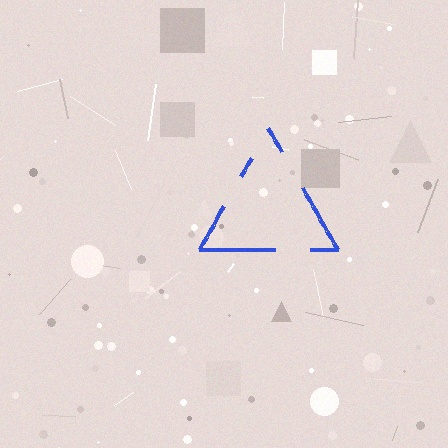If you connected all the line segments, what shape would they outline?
They would outline a triangle.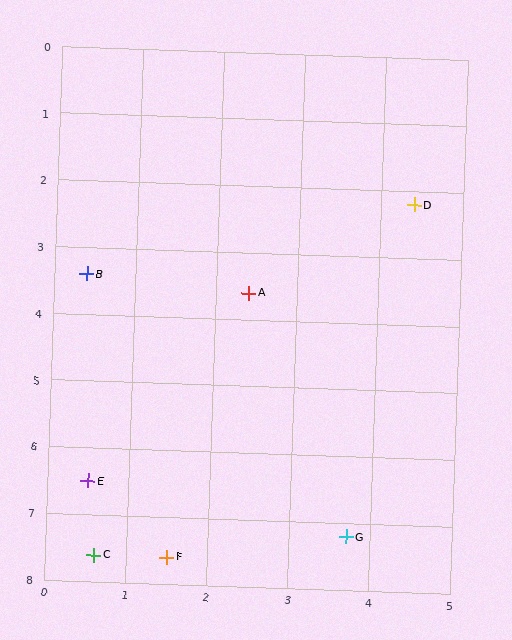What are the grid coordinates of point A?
Point A is at approximately (2.4, 3.6).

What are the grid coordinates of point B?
Point B is at approximately (0.4, 3.4).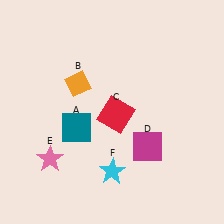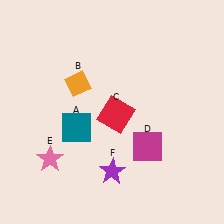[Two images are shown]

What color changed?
The star (F) changed from cyan in Image 1 to purple in Image 2.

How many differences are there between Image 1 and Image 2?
There is 1 difference between the two images.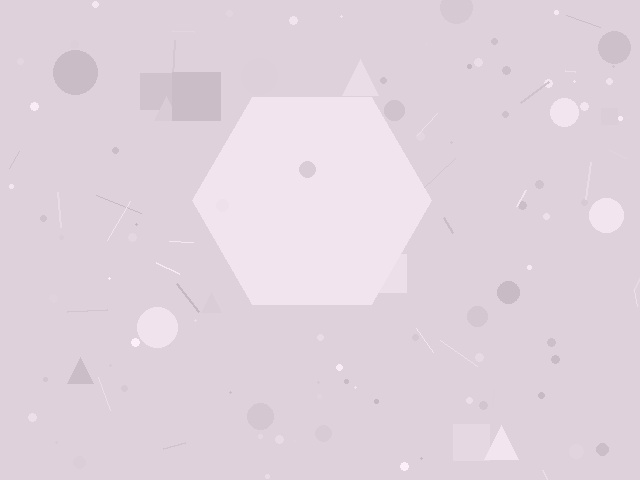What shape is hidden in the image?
A hexagon is hidden in the image.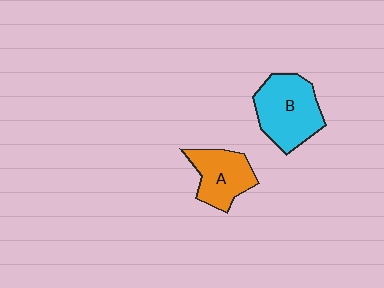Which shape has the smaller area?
Shape A (orange).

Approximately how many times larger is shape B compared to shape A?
Approximately 1.3 times.